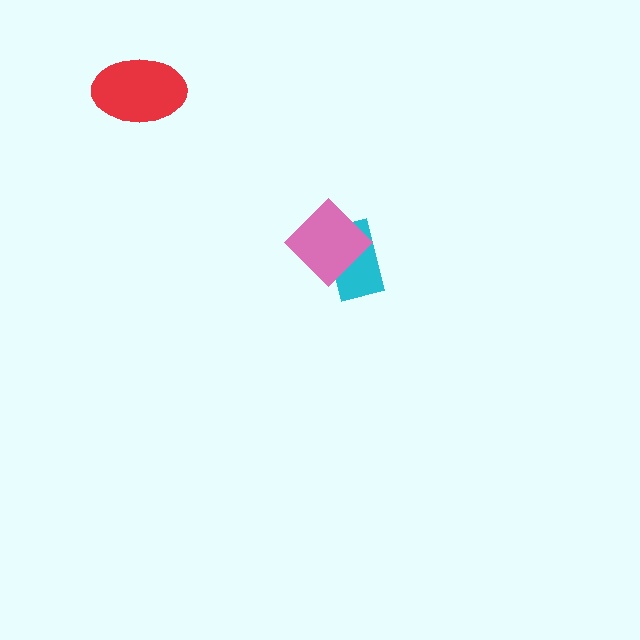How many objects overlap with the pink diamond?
1 object overlaps with the pink diamond.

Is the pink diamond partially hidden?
No, no other shape covers it.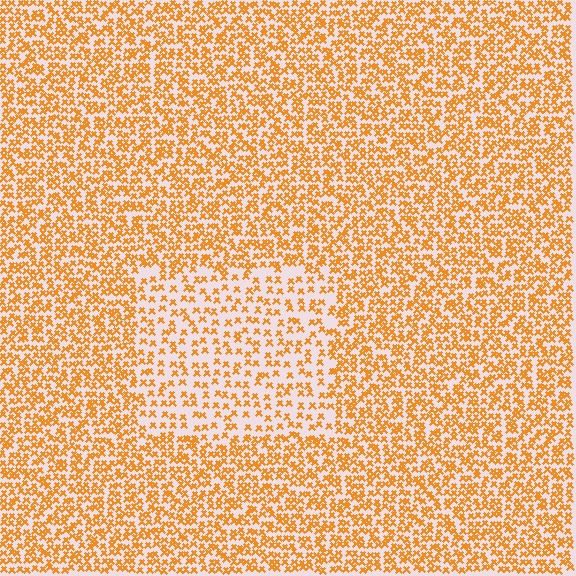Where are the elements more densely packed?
The elements are more densely packed outside the rectangle boundary.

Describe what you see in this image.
The image contains small orange elements arranged at two different densities. A rectangle-shaped region is visible where the elements are less densely packed than the surrounding area.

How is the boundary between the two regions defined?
The boundary is defined by a change in element density (approximately 1.9x ratio). All elements are the same color, size, and shape.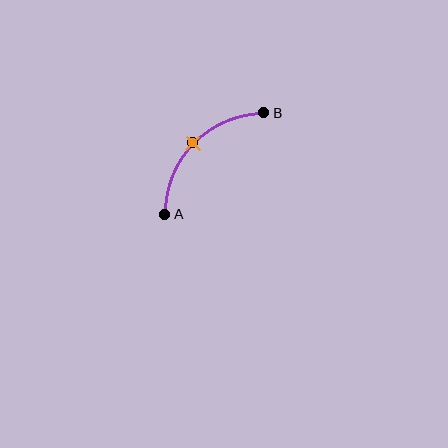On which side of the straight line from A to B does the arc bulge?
The arc bulges above and to the left of the straight line connecting A and B.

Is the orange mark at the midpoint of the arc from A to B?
Yes. The orange mark lies on the arc at equal arc-length from both A and B — it is the arc midpoint.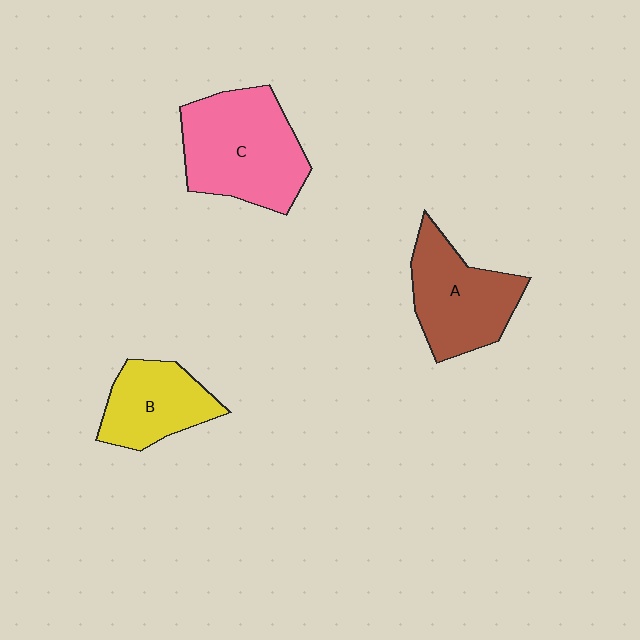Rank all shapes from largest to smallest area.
From largest to smallest: C (pink), A (brown), B (yellow).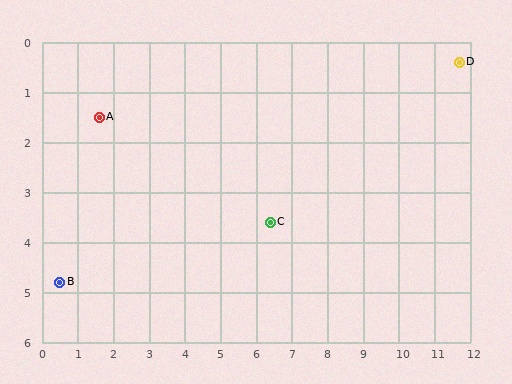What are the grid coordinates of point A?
Point A is at approximately (1.6, 1.5).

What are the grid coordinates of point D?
Point D is at approximately (11.7, 0.4).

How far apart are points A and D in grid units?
Points A and D are about 10.2 grid units apart.